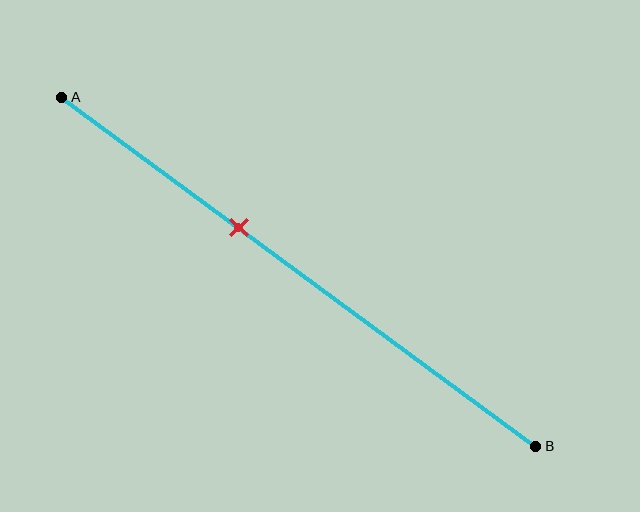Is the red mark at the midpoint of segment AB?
No, the mark is at about 35% from A, not at the 50% midpoint.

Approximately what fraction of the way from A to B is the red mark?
The red mark is approximately 35% of the way from A to B.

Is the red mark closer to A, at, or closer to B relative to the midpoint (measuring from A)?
The red mark is closer to point A than the midpoint of segment AB.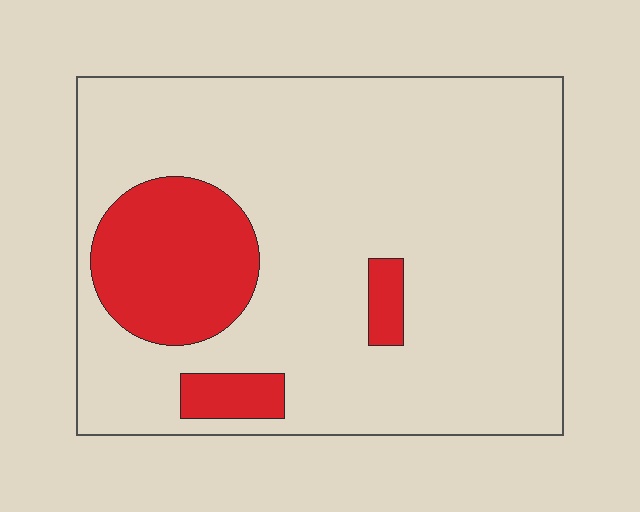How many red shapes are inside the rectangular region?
3.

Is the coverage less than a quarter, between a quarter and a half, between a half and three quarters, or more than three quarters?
Less than a quarter.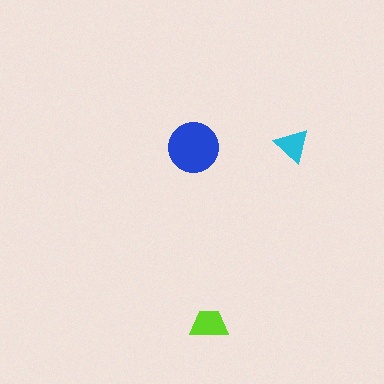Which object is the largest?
The blue circle.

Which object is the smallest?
The cyan triangle.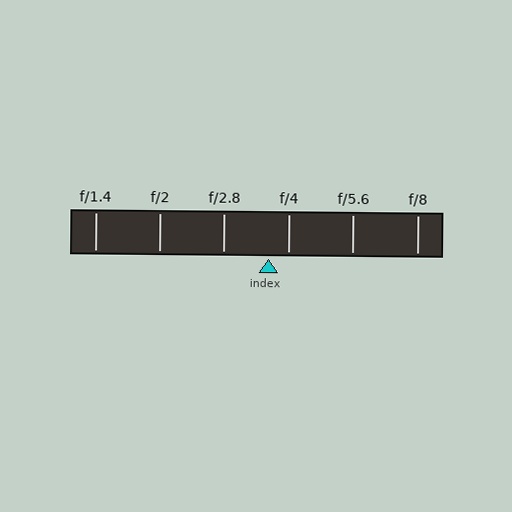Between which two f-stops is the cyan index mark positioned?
The index mark is between f/2.8 and f/4.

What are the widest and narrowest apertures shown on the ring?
The widest aperture shown is f/1.4 and the narrowest is f/8.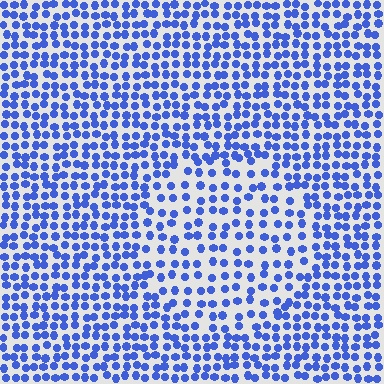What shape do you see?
I see a circle.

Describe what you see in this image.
The image contains small blue elements arranged at two different densities. A circle-shaped region is visible where the elements are less densely packed than the surrounding area.